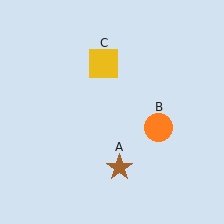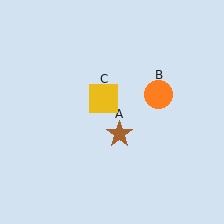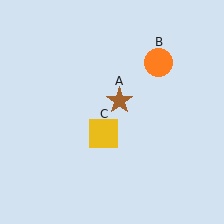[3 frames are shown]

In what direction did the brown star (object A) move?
The brown star (object A) moved up.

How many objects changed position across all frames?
3 objects changed position: brown star (object A), orange circle (object B), yellow square (object C).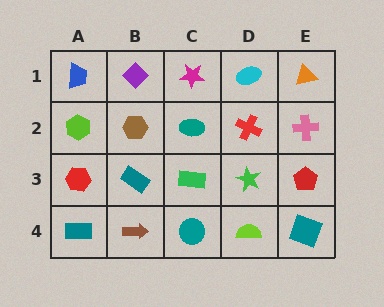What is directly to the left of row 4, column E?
A lime semicircle.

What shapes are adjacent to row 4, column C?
A green rectangle (row 3, column C), a brown arrow (row 4, column B), a lime semicircle (row 4, column D).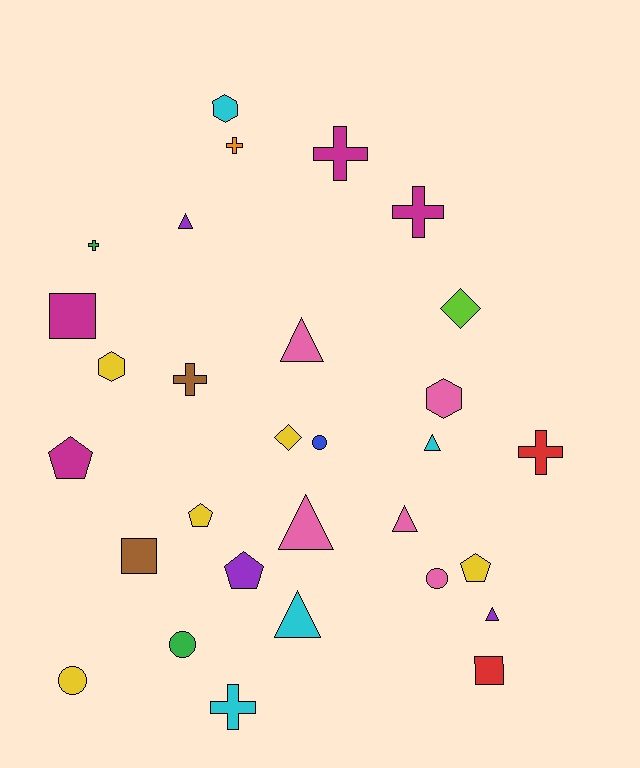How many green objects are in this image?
There are 2 green objects.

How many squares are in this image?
There are 3 squares.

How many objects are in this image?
There are 30 objects.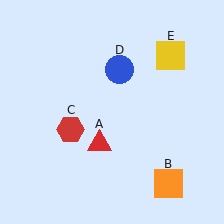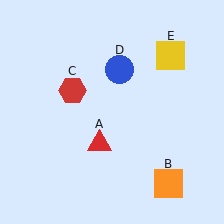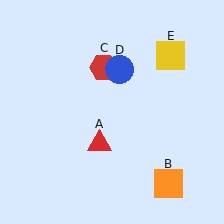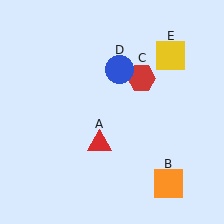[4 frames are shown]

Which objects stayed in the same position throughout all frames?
Red triangle (object A) and orange square (object B) and blue circle (object D) and yellow square (object E) remained stationary.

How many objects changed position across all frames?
1 object changed position: red hexagon (object C).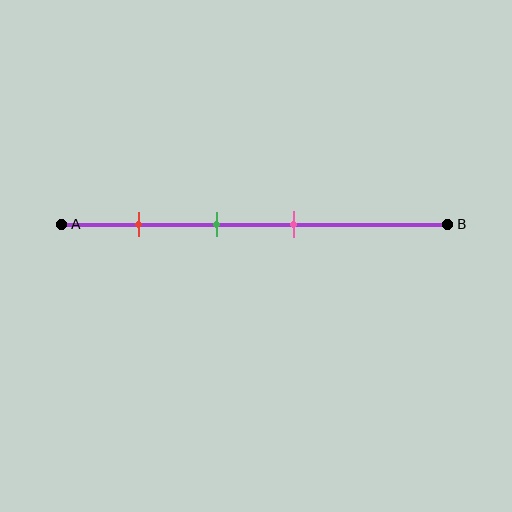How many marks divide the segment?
There are 3 marks dividing the segment.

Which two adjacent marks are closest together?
The green and pink marks are the closest adjacent pair.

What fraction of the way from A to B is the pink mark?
The pink mark is approximately 60% (0.6) of the way from A to B.